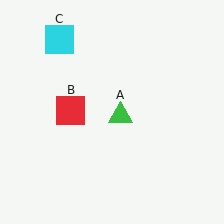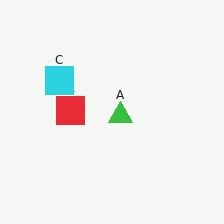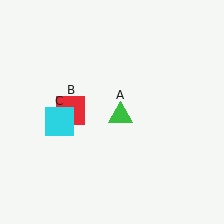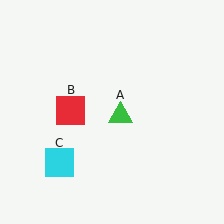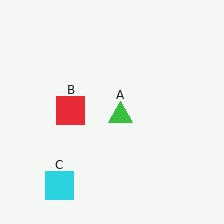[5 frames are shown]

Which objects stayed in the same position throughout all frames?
Green triangle (object A) and red square (object B) remained stationary.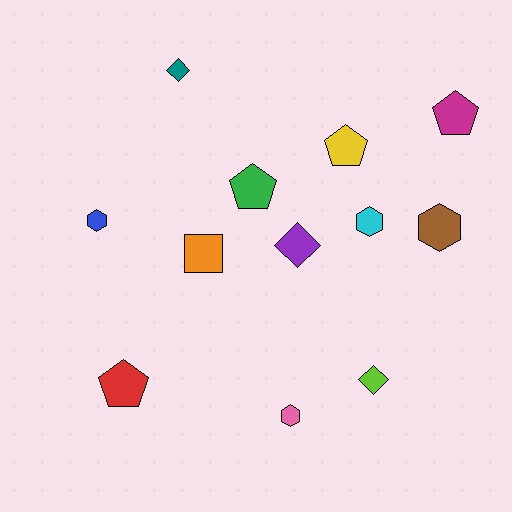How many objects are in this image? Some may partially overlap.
There are 12 objects.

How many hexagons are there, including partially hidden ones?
There are 4 hexagons.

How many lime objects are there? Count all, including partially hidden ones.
There is 1 lime object.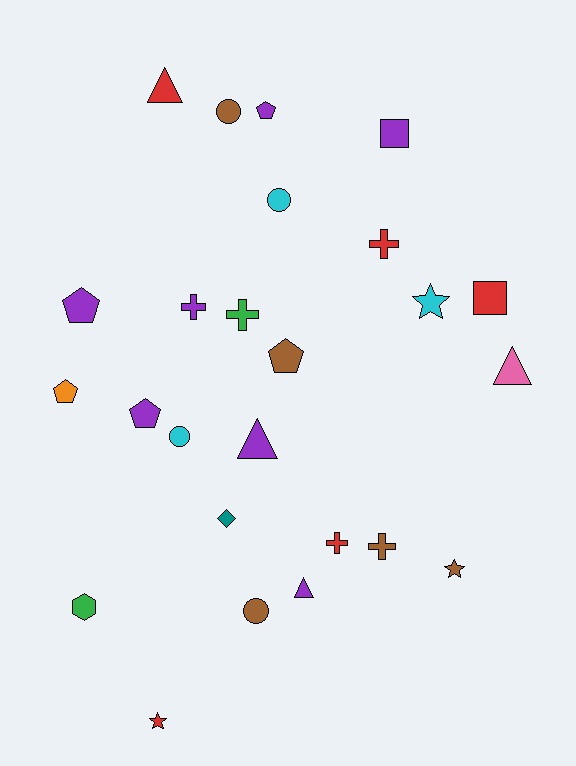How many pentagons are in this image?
There are 5 pentagons.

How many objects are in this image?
There are 25 objects.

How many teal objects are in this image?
There is 1 teal object.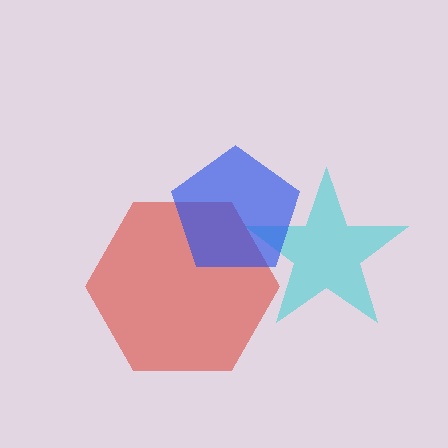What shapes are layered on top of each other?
The layered shapes are: a cyan star, a red hexagon, a blue pentagon.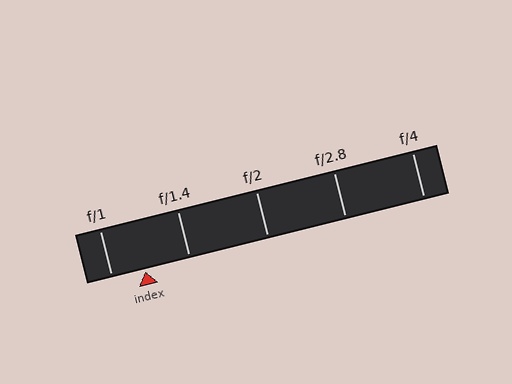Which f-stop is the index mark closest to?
The index mark is closest to f/1.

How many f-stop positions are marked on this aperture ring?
There are 5 f-stop positions marked.